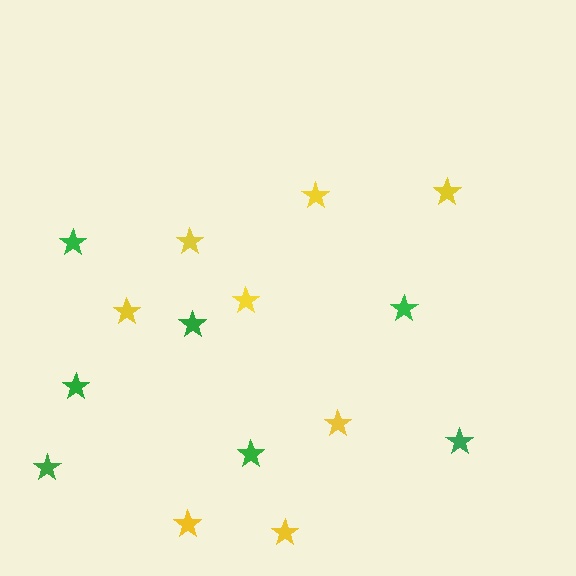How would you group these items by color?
There are 2 groups: one group of green stars (7) and one group of yellow stars (8).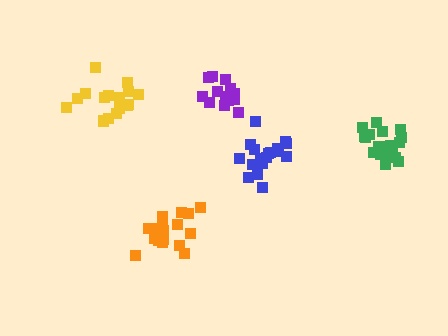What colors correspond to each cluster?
The clusters are colored: yellow, purple, orange, blue, green.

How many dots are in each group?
Group 1: 16 dots, Group 2: 15 dots, Group 3: 18 dots, Group 4: 18 dots, Group 5: 20 dots (87 total).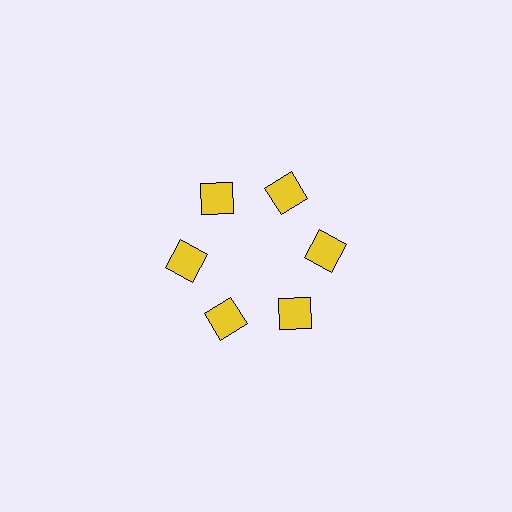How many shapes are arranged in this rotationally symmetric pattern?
There are 6 shapes, arranged in 6 groups of 1.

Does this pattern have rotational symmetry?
Yes, this pattern has 6-fold rotational symmetry. It looks the same after rotating 60 degrees around the center.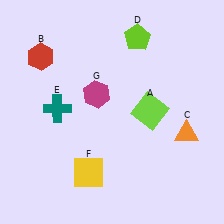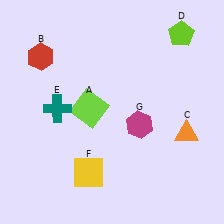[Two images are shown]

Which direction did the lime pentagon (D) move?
The lime pentagon (D) moved right.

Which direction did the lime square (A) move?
The lime square (A) moved left.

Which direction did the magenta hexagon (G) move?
The magenta hexagon (G) moved right.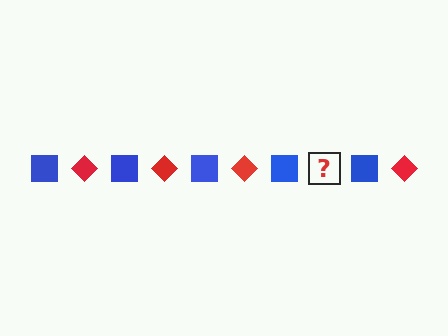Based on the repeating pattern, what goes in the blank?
The blank should be a red diamond.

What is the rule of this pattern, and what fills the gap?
The rule is that the pattern alternates between blue square and red diamond. The gap should be filled with a red diamond.